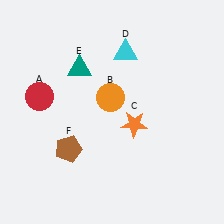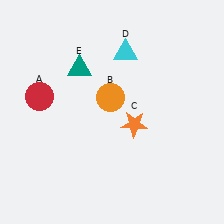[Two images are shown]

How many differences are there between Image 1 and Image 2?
There is 1 difference between the two images.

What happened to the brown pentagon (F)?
The brown pentagon (F) was removed in Image 2. It was in the bottom-left area of Image 1.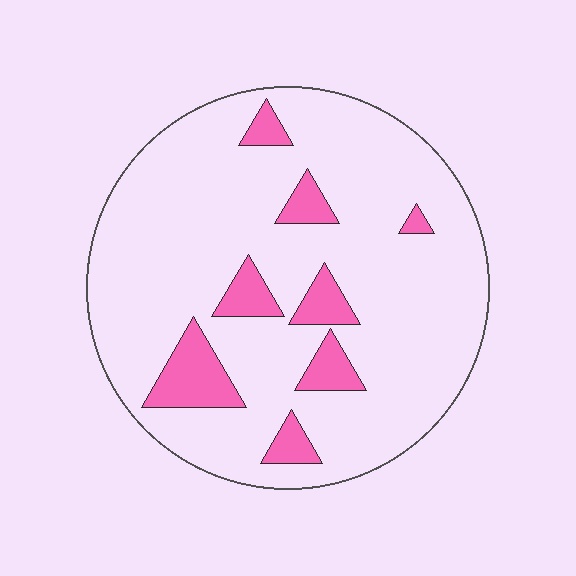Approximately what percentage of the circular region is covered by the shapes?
Approximately 15%.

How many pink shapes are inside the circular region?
8.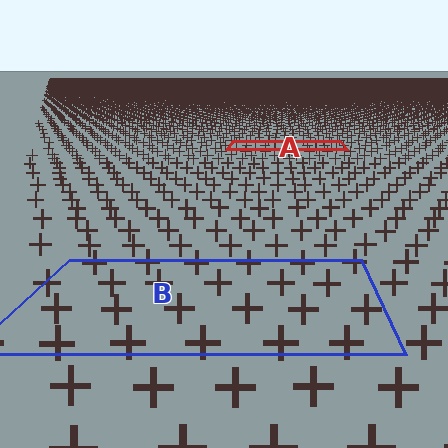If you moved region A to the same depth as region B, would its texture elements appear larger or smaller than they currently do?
They would appear larger. At a closer depth, the same texture elements are projected at a bigger on-screen size.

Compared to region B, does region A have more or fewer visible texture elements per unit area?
Region A has more texture elements per unit area — they are packed more densely because it is farther away.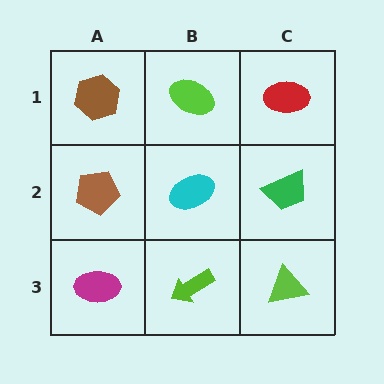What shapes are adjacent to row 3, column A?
A brown pentagon (row 2, column A), a lime arrow (row 3, column B).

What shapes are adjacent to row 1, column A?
A brown pentagon (row 2, column A), a lime ellipse (row 1, column B).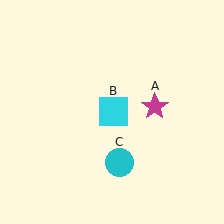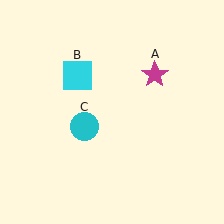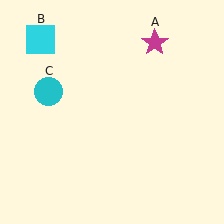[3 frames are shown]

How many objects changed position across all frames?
3 objects changed position: magenta star (object A), cyan square (object B), cyan circle (object C).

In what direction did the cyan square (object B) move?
The cyan square (object B) moved up and to the left.